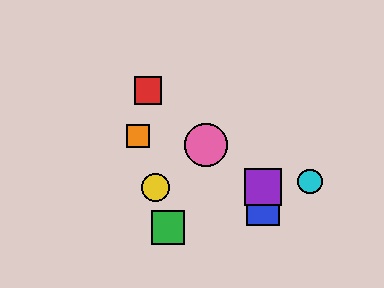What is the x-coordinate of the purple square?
The purple square is at x≈263.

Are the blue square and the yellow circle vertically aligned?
No, the blue square is at x≈263 and the yellow circle is at x≈156.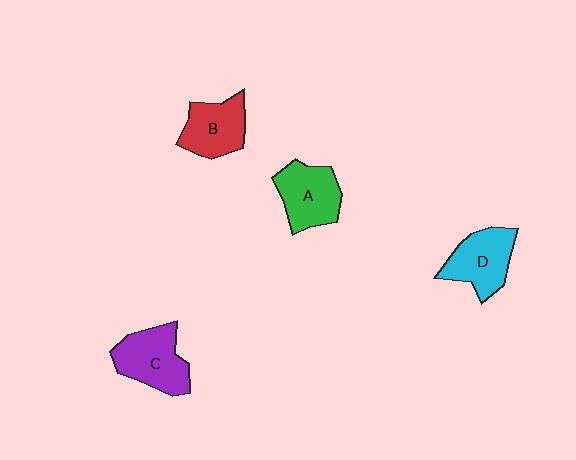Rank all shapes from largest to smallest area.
From largest to smallest: C (purple), D (cyan), A (green), B (red).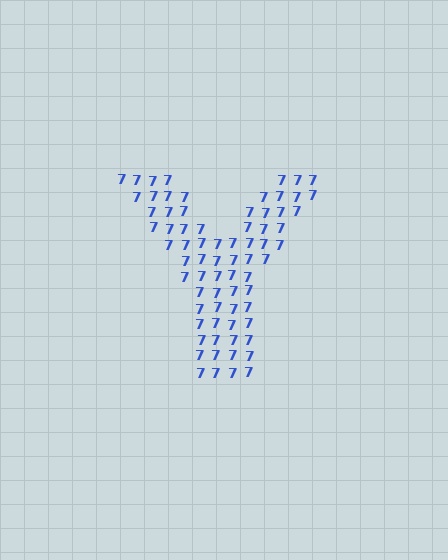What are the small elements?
The small elements are digit 7's.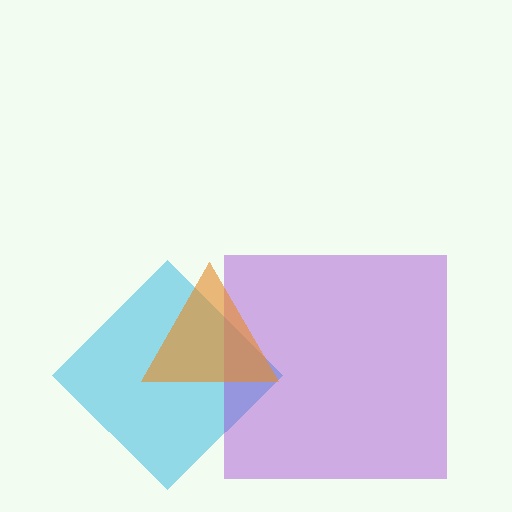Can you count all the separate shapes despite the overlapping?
Yes, there are 3 separate shapes.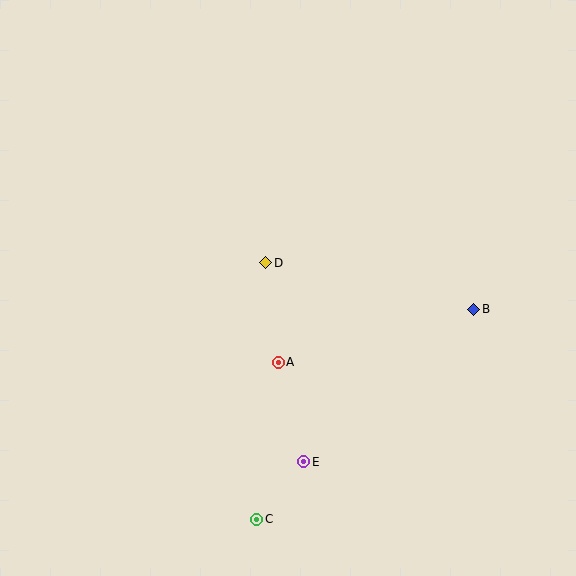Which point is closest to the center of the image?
Point D at (266, 263) is closest to the center.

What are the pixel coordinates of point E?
Point E is at (304, 462).